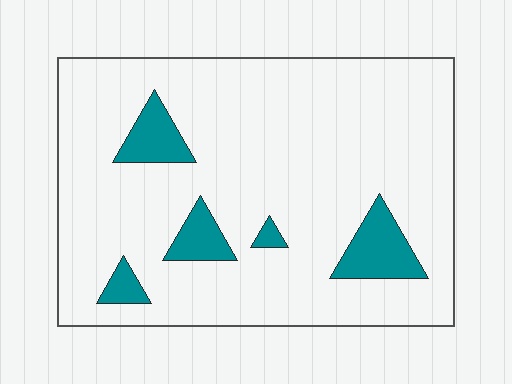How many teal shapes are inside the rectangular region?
5.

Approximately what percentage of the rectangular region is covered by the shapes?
Approximately 10%.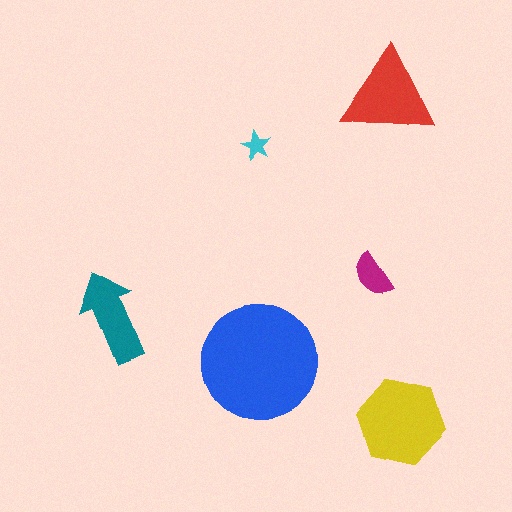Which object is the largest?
The blue circle.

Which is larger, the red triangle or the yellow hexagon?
The yellow hexagon.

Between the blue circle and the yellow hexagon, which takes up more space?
The blue circle.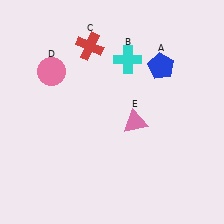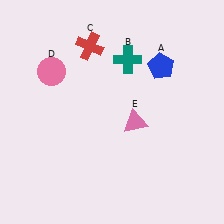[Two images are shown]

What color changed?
The cross (B) changed from cyan in Image 1 to teal in Image 2.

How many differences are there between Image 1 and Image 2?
There is 1 difference between the two images.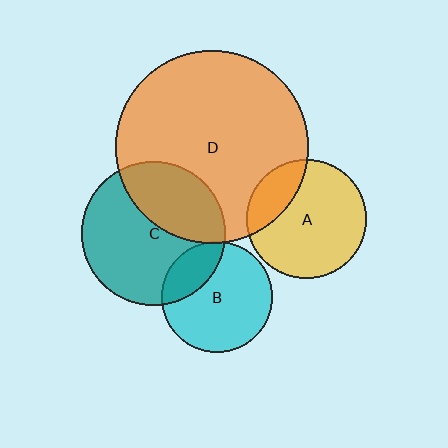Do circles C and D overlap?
Yes.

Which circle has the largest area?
Circle D (orange).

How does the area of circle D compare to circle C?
Approximately 1.8 times.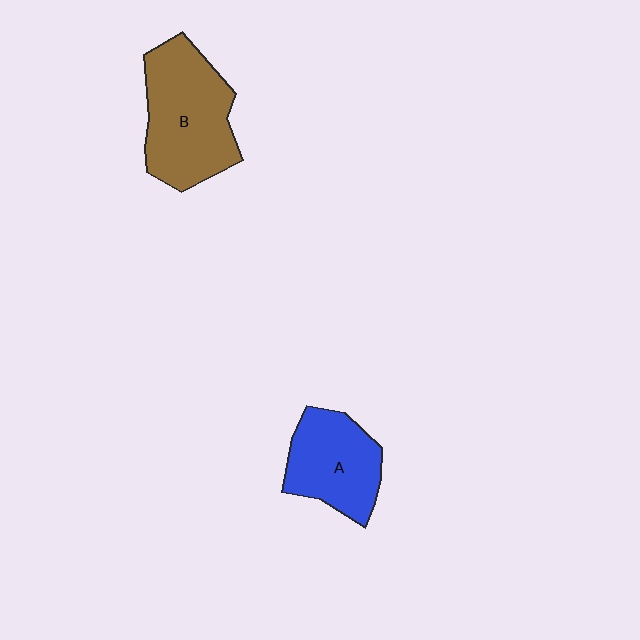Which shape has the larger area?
Shape B (brown).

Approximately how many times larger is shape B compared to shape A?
Approximately 1.4 times.